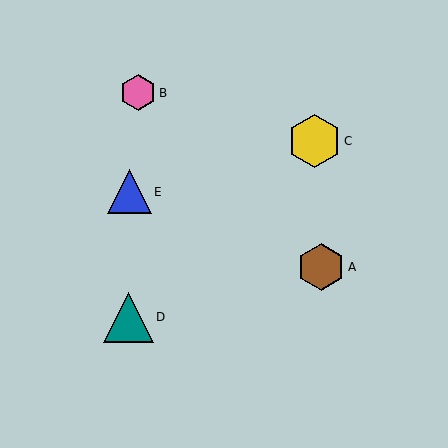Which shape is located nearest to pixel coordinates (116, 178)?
The blue triangle (labeled E) at (129, 192) is nearest to that location.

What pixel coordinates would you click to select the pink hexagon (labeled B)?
Click at (138, 93) to select the pink hexagon B.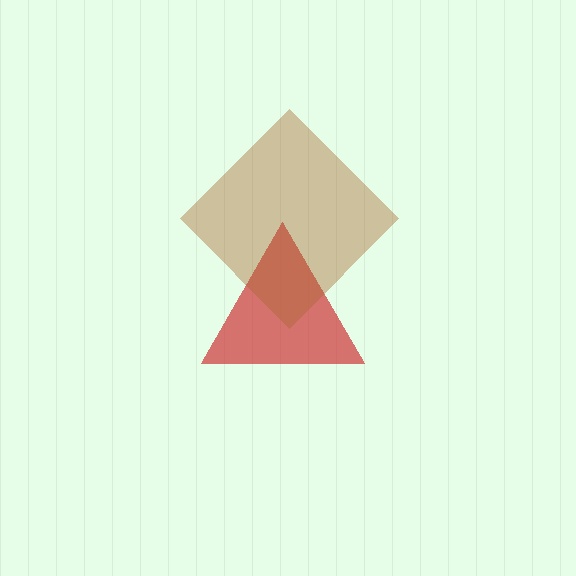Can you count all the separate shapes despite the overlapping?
Yes, there are 2 separate shapes.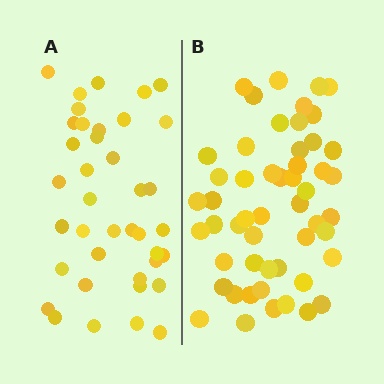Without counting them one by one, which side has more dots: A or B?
Region B (the right region) has more dots.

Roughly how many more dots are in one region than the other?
Region B has approximately 15 more dots than region A.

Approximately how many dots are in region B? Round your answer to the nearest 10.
About 50 dots. (The exact count is 52, which rounds to 50.)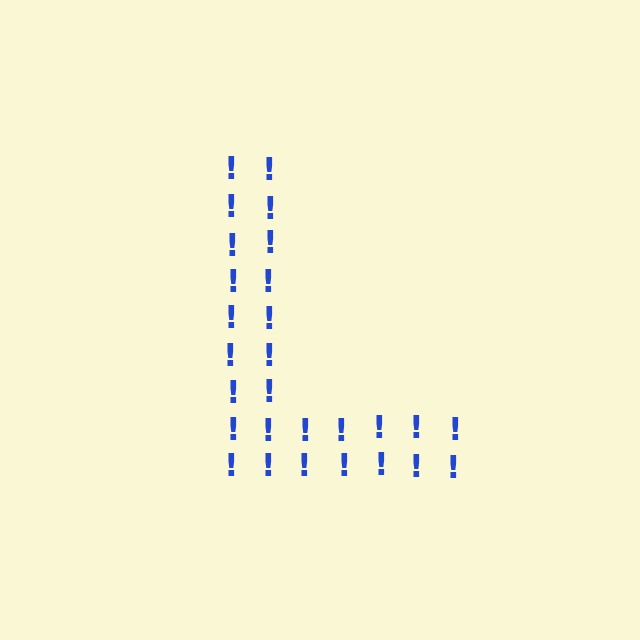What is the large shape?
The large shape is the letter L.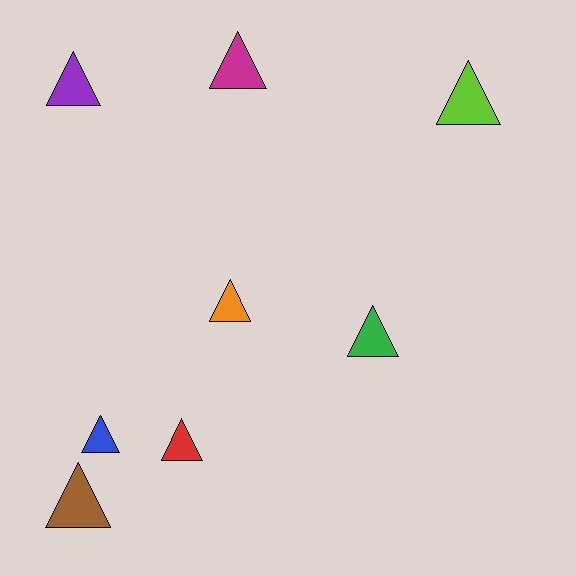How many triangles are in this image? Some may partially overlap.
There are 8 triangles.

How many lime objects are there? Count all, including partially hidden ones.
There is 1 lime object.